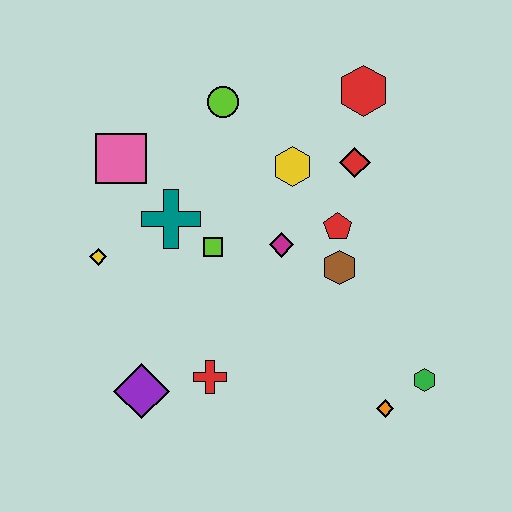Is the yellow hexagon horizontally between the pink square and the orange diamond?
Yes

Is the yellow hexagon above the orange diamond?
Yes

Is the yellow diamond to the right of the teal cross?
No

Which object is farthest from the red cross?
The red hexagon is farthest from the red cross.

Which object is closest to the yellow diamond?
The teal cross is closest to the yellow diamond.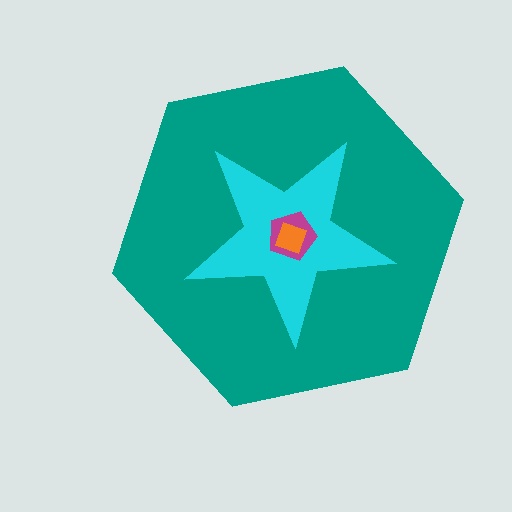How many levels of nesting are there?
4.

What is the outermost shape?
The teal hexagon.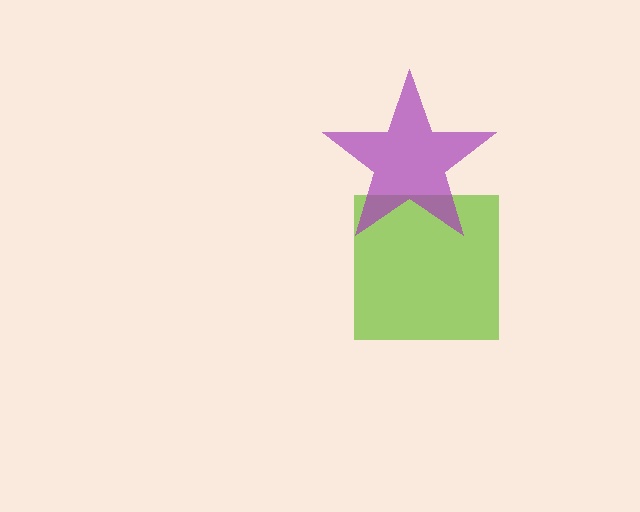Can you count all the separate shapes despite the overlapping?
Yes, there are 2 separate shapes.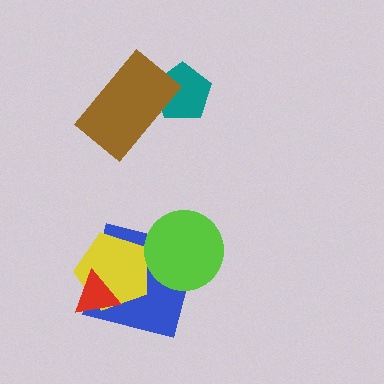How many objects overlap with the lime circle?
1 object overlaps with the lime circle.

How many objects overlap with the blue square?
3 objects overlap with the blue square.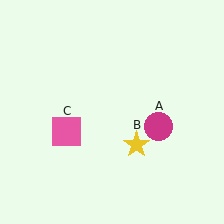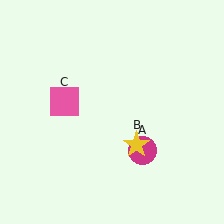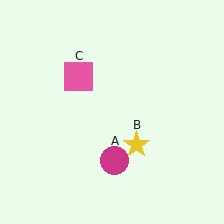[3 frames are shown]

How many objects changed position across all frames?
2 objects changed position: magenta circle (object A), pink square (object C).